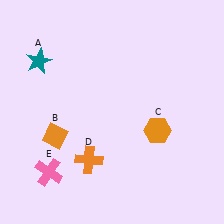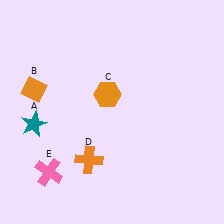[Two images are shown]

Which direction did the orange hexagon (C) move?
The orange hexagon (C) moved left.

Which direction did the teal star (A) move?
The teal star (A) moved down.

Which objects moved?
The objects that moved are: the teal star (A), the orange diamond (B), the orange hexagon (C).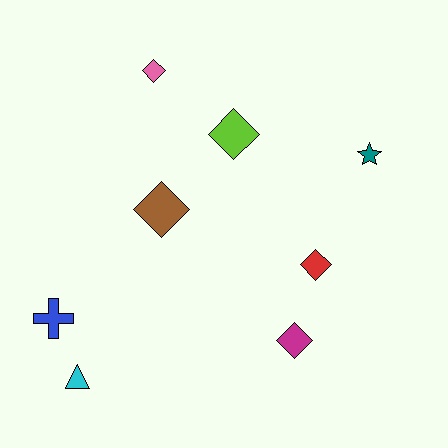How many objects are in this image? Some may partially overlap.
There are 8 objects.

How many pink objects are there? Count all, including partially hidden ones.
There is 1 pink object.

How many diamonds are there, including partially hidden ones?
There are 5 diamonds.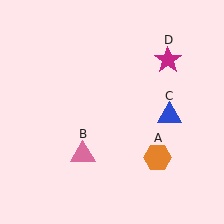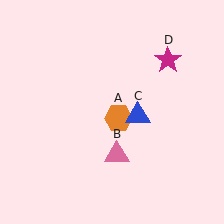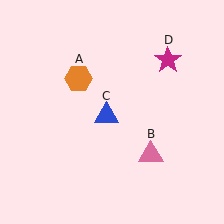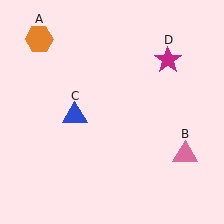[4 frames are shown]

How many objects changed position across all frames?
3 objects changed position: orange hexagon (object A), pink triangle (object B), blue triangle (object C).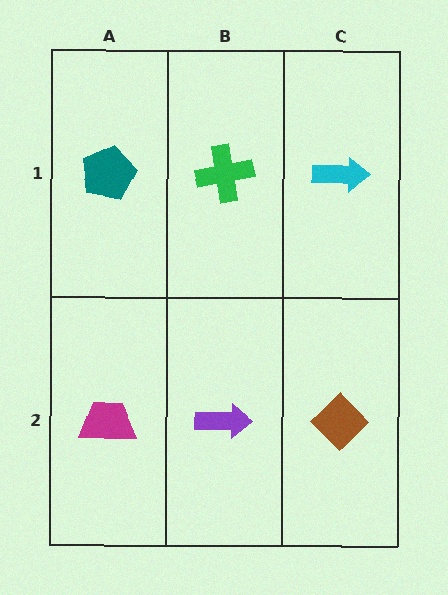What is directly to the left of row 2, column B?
A magenta trapezoid.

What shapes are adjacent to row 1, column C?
A brown diamond (row 2, column C), a green cross (row 1, column B).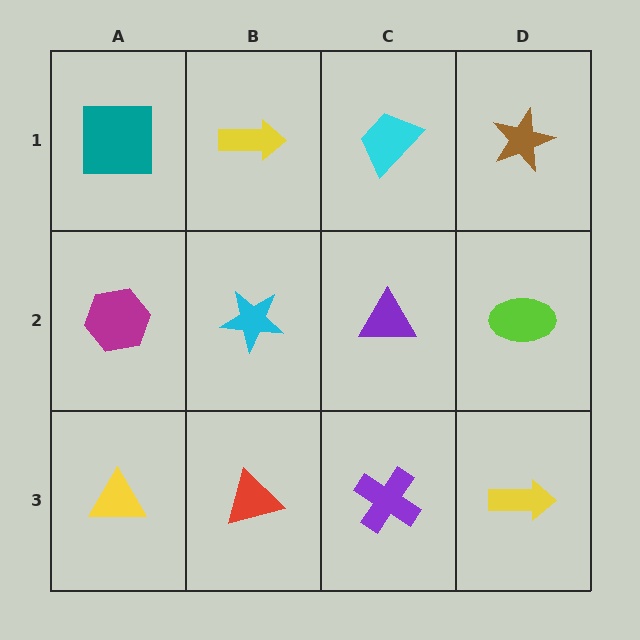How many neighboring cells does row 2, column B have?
4.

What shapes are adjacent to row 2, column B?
A yellow arrow (row 1, column B), a red triangle (row 3, column B), a magenta hexagon (row 2, column A), a purple triangle (row 2, column C).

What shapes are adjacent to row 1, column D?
A lime ellipse (row 2, column D), a cyan trapezoid (row 1, column C).